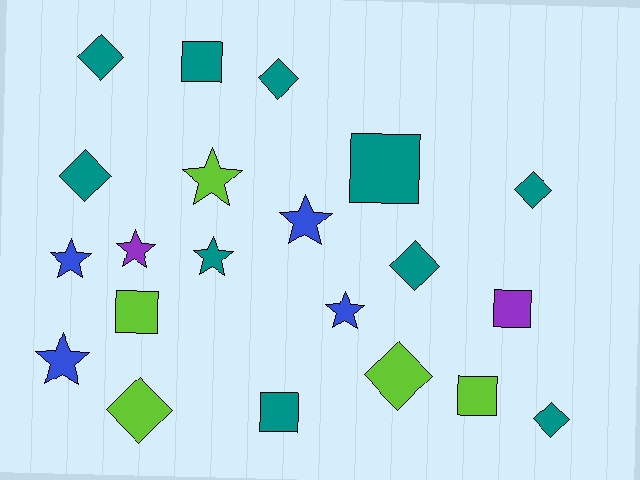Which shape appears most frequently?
Diamond, with 8 objects.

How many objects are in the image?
There are 21 objects.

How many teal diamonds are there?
There are 6 teal diamonds.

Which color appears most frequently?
Teal, with 10 objects.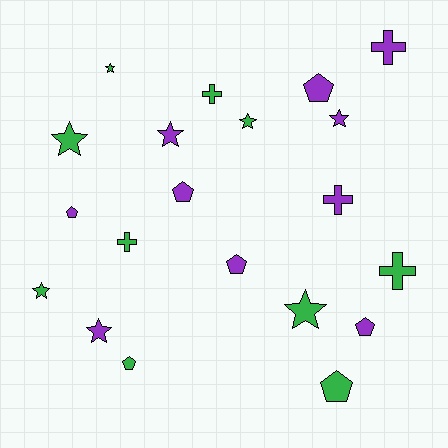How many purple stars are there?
There are 3 purple stars.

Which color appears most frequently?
Green, with 10 objects.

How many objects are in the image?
There are 20 objects.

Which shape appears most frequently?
Star, with 8 objects.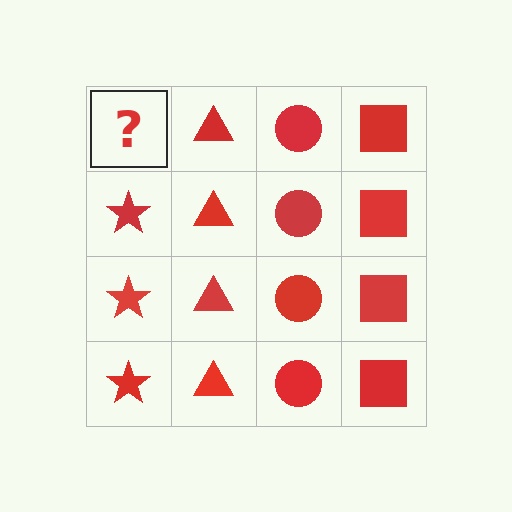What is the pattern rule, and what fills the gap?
The rule is that each column has a consistent shape. The gap should be filled with a red star.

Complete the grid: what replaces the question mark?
The question mark should be replaced with a red star.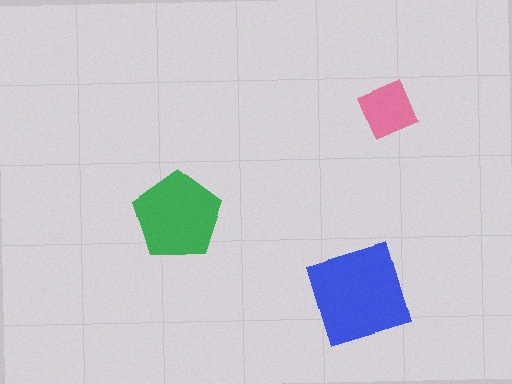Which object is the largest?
The blue diamond.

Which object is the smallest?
The pink square.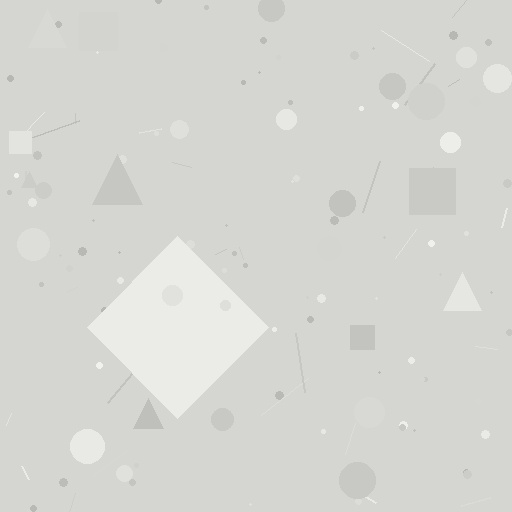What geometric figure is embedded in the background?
A diamond is embedded in the background.